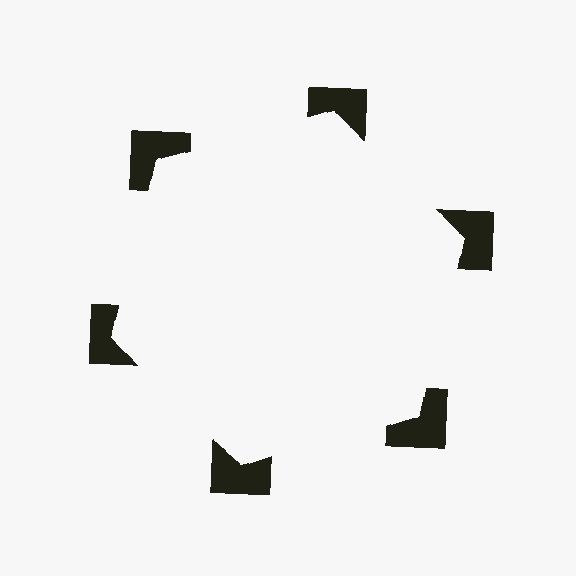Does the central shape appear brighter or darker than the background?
It typically appears slightly brighter than the background, even though no actual brightness change is drawn.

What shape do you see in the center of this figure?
An illusory hexagon — its edges are inferred from the aligned wedge cuts in the notched squares, not physically drawn.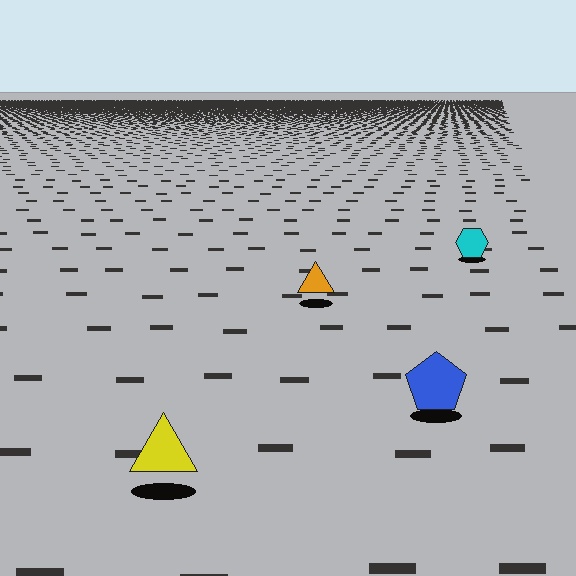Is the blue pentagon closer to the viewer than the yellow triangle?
No. The yellow triangle is closer — you can tell from the texture gradient: the ground texture is coarser near it.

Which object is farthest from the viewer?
The cyan hexagon is farthest from the viewer. It appears smaller and the ground texture around it is denser.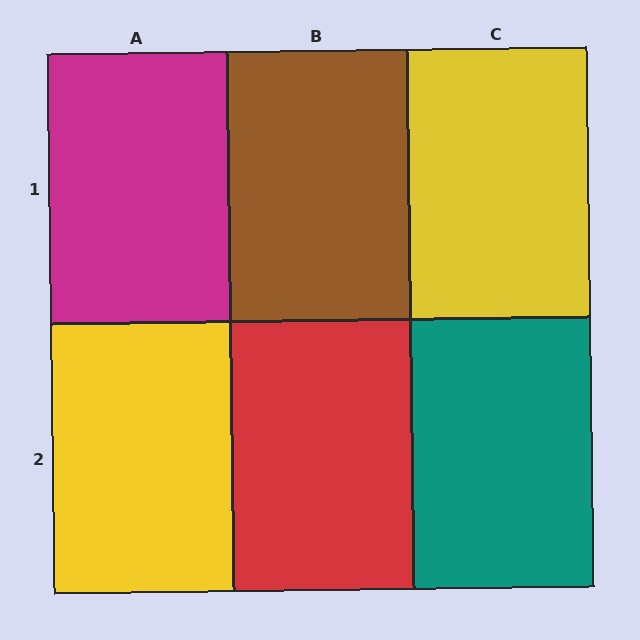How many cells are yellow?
2 cells are yellow.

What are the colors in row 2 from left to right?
Yellow, red, teal.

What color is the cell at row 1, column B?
Brown.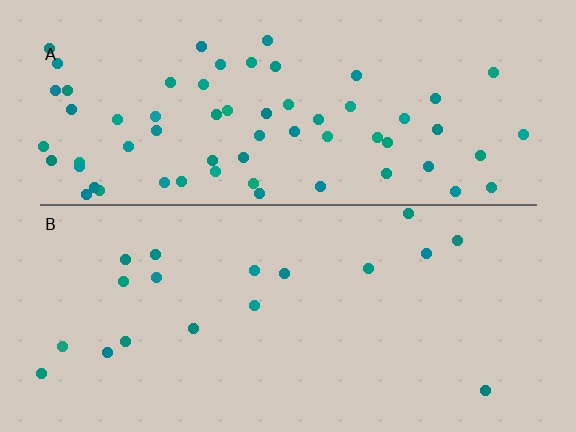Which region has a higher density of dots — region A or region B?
A (the top).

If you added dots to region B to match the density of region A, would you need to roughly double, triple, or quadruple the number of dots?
Approximately quadruple.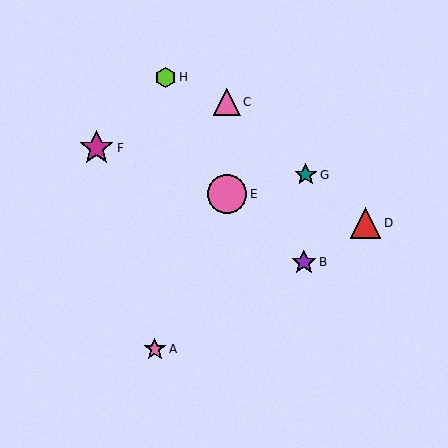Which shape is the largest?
The pink circle (labeled E) is the largest.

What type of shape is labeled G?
Shape G is a teal star.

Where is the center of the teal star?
The center of the teal star is at (306, 175).